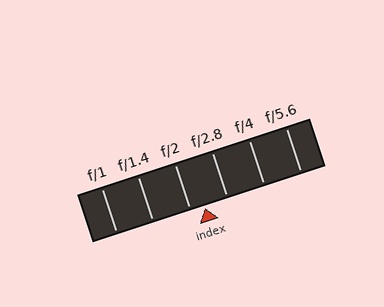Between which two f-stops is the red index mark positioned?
The index mark is between f/2 and f/2.8.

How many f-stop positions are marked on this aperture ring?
There are 6 f-stop positions marked.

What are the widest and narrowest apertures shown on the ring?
The widest aperture shown is f/1 and the narrowest is f/5.6.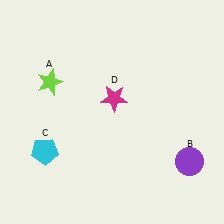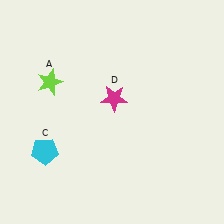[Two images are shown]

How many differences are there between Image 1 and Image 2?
There is 1 difference between the two images.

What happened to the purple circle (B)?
The purple circle (B) was removed in Image 2. It was in the bottom-right area of Image 1.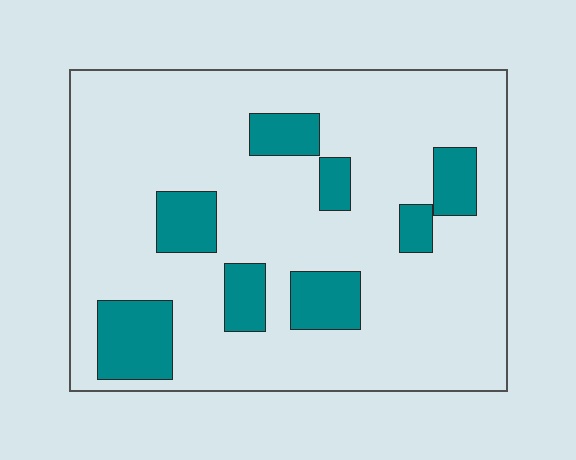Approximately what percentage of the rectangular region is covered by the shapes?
Approximately 20%.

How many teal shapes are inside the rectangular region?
8.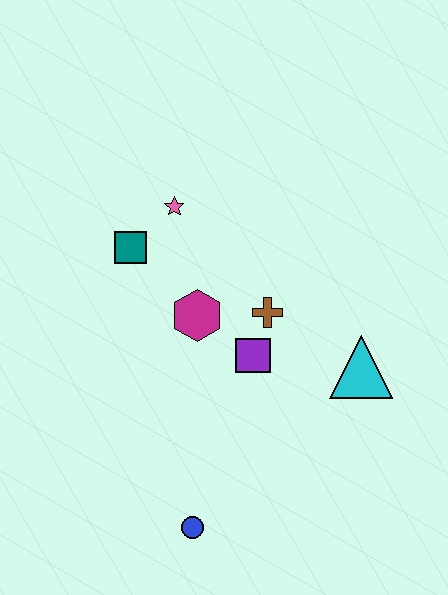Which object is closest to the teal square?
The pink star is closest to the teal square.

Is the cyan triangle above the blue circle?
Yes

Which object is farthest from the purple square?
The blue circle is farthest from the purple square.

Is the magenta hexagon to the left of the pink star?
No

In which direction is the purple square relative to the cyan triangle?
The purple square is to the left of the cyan triangle.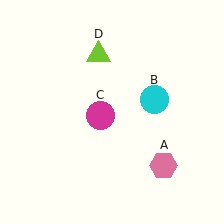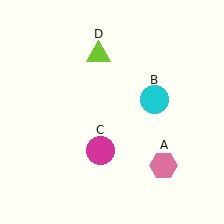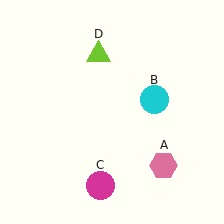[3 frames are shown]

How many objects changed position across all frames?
1 object changed position: magenta circle (object C).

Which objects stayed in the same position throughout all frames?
Pink hexagon (object A) and cyan circle (object B) and lime triangle (object D) remained stationary.